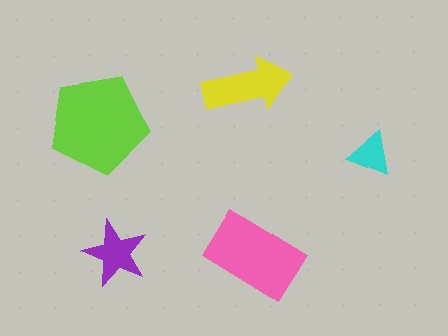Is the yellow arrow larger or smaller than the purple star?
Larger.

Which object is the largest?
The lime pentagon.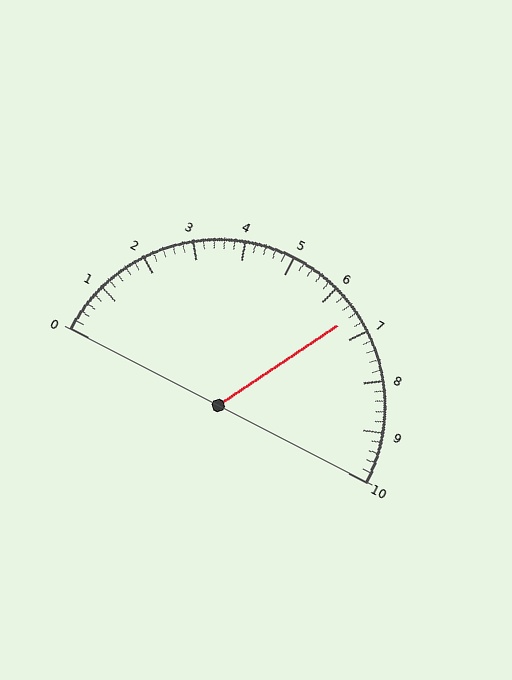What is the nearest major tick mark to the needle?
The nearest major tick mark is 7.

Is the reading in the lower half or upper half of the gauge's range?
The reading is in the upper half of the range (0 to 10).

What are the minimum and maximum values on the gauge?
The gauge ranges from 0 to 10.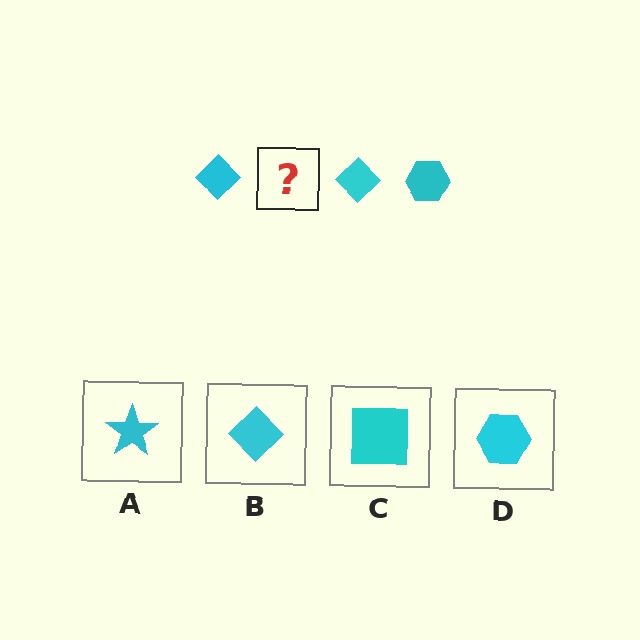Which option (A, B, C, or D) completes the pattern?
D.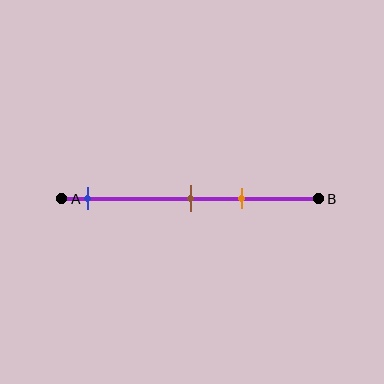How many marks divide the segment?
There are 3 marks dividing the segment.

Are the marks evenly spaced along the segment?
No, the marks are not evenly spaced.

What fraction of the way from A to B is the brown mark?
The brown mark is approximately 50% (0.5) of the way from A to B.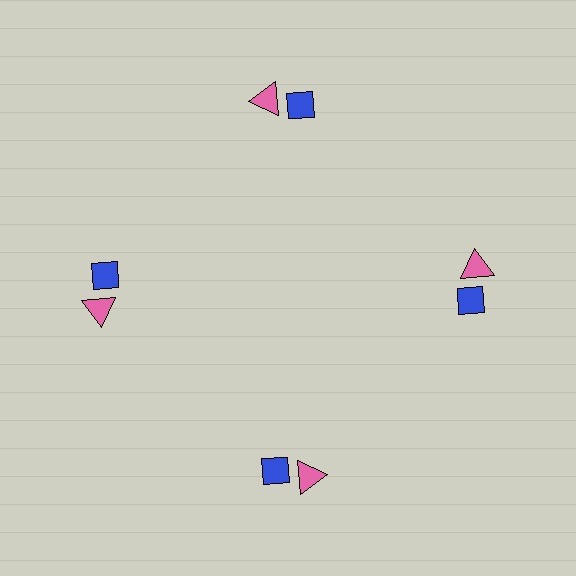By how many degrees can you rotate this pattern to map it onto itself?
The pattern maps onto itself every 90 degrees of rotation.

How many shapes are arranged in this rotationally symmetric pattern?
There are 8 shapes, arranged in 4 groups of 2.